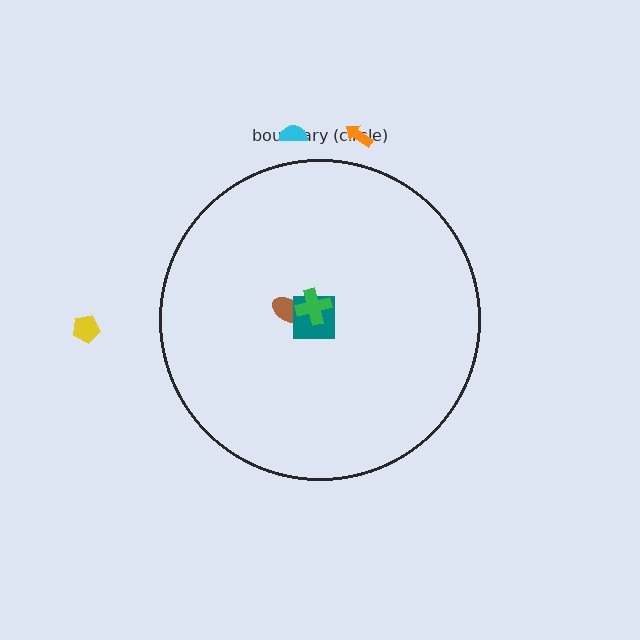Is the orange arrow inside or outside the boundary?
Outside.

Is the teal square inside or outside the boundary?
Inside.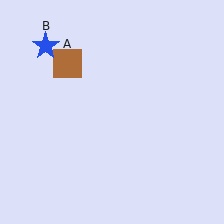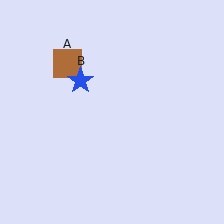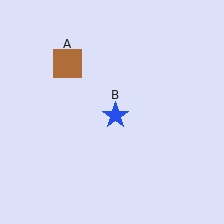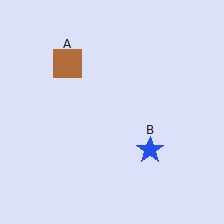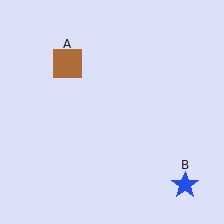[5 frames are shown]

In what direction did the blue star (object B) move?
The blue star (object B) moved down and to the right.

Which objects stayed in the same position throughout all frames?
Brown square (object A) remained stationary.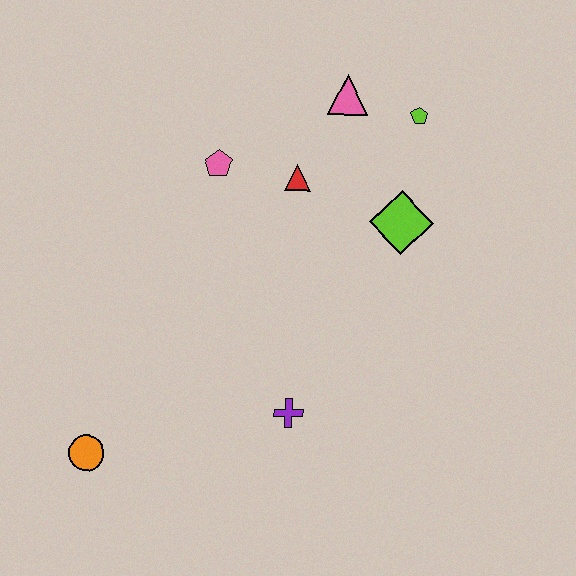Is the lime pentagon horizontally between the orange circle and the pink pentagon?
No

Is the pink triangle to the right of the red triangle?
Yes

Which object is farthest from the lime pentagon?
The orange circle is farthest from the lime pentagon.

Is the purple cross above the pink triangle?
No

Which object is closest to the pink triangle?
The lime pentagon is closest to the pink triangle.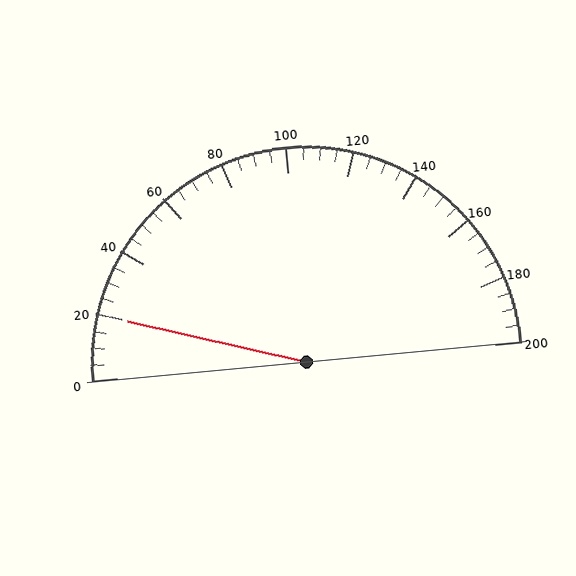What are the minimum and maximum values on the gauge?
The gauge ranges from 0 to 200.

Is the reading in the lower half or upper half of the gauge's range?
The reading is in the lower half of the range (0 to 200).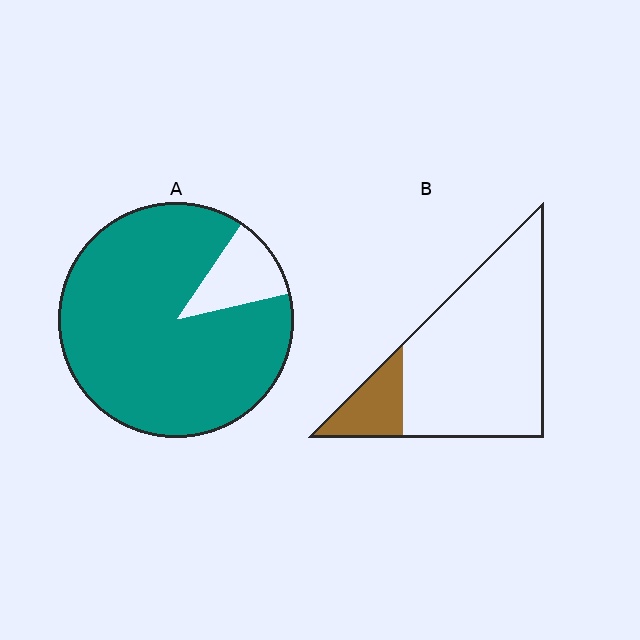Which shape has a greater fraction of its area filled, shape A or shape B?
Shape A.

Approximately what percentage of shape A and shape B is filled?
A is approximately 90% and B is approximately 15%.